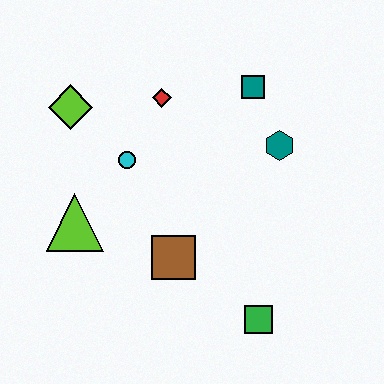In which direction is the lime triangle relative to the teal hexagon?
The lime triangle is to the left of the teal hexagon.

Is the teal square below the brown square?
No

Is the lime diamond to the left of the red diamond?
Yes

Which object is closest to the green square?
The brown square is closest to the green square.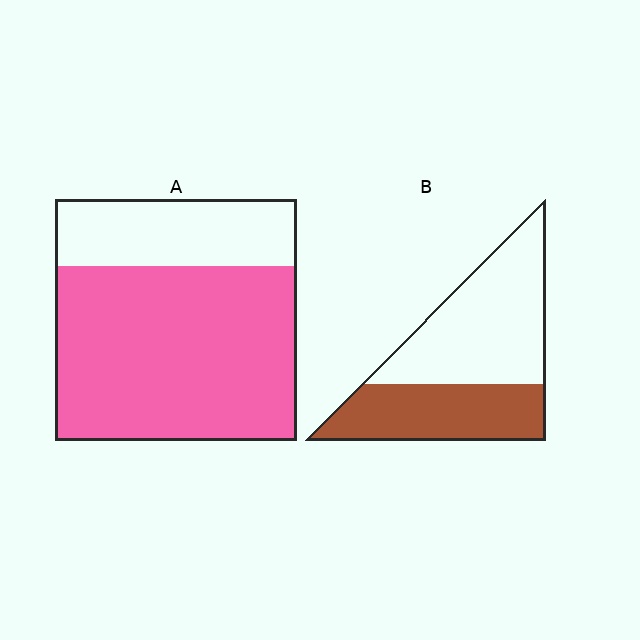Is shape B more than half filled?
No.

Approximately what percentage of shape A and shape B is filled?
A is approximately 70% and B is approximately 40%.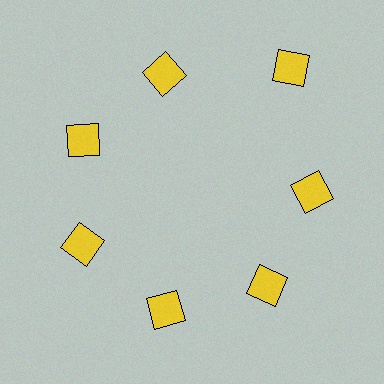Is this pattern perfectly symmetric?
No. The 7 yellow squares are arranged in a ring, but one element near the 1 o'clock position is pushed outward from the center, breaking the 7-fold rotational symmetry.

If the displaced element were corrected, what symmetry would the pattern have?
It would have 7-fold rotational symmetry — the pattern would map onto itself every 51 degrees.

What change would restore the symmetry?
The symmetry would be restored by moving it inward, back onto the ring so that all 7 squares sit at equal angles and equal distance from the center.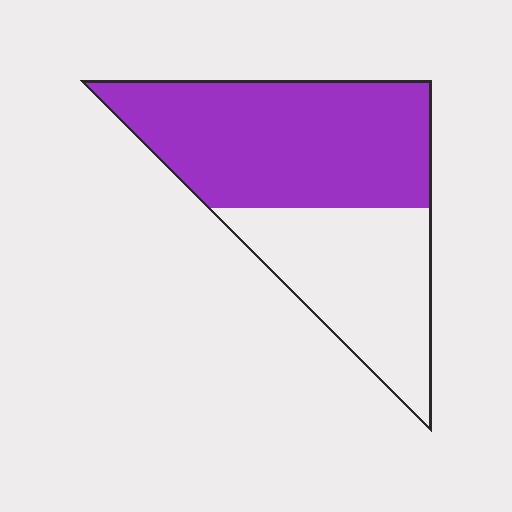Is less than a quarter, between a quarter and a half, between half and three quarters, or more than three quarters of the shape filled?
Between half and three quarters.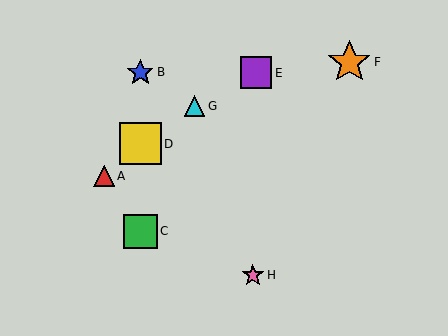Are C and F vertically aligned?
No, C is at x≈140 and F is at x≈349.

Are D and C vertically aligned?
Yes, both are at x≈140.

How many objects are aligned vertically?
3 objects (B, C, D) are aligned vertically.